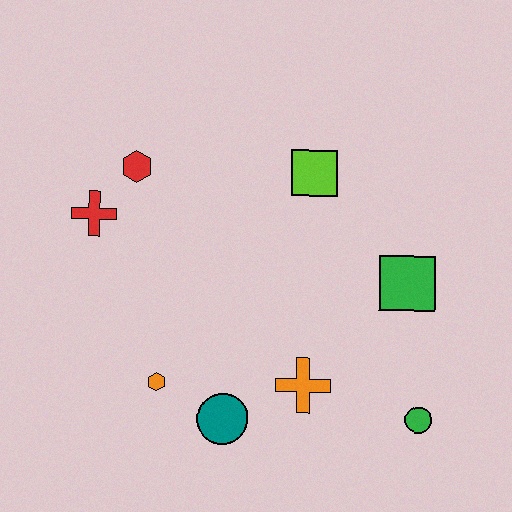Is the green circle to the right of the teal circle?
Yes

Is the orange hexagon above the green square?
No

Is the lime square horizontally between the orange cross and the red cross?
No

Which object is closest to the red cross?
The red hexagon is closest to the red cross.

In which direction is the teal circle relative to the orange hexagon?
The teal circle is to the right of the orange hexagon.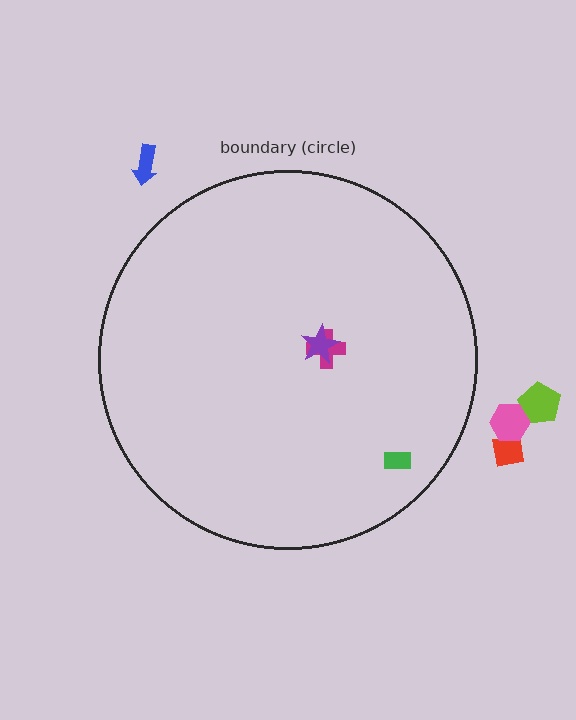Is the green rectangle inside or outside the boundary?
Inside.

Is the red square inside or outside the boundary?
Outside.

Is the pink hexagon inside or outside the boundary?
Outside.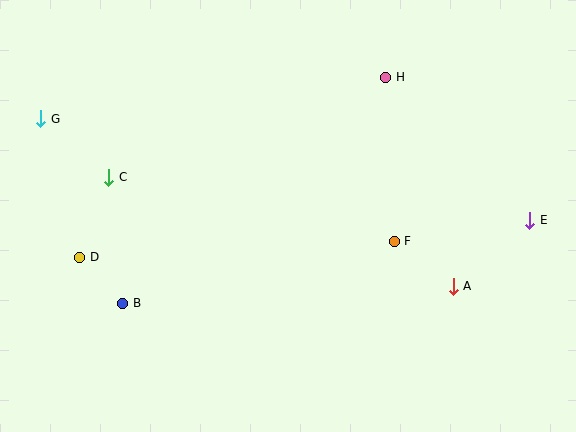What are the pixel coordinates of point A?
Point A is at (453, 286).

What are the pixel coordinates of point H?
Point H is at (386, 77).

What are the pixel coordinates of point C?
Point C is at (109, 177).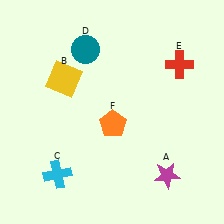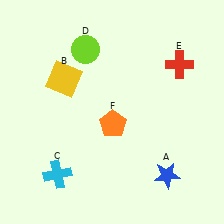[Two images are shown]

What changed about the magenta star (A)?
In Image 1, A is magenta. In Image 2, it changed to blue.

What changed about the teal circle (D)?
In Image 1, D is teal. In Image 2, it changed to lime.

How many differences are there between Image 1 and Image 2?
There are 2 differences between the two images.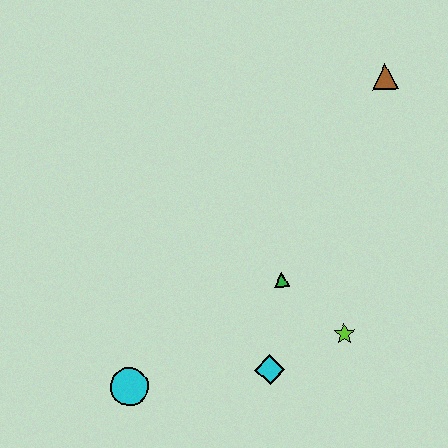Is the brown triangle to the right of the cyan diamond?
Yes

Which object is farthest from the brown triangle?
The cyan circle is farthest from the brown triangle.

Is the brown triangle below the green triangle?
No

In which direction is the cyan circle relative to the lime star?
The cyan circle is to the left of the lime star.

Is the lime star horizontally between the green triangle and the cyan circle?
No